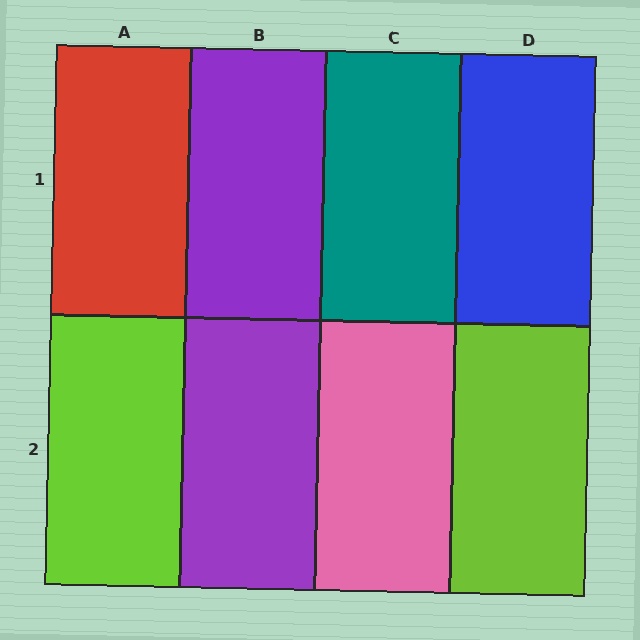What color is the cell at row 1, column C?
Teal.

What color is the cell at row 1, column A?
Red.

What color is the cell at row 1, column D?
Blue.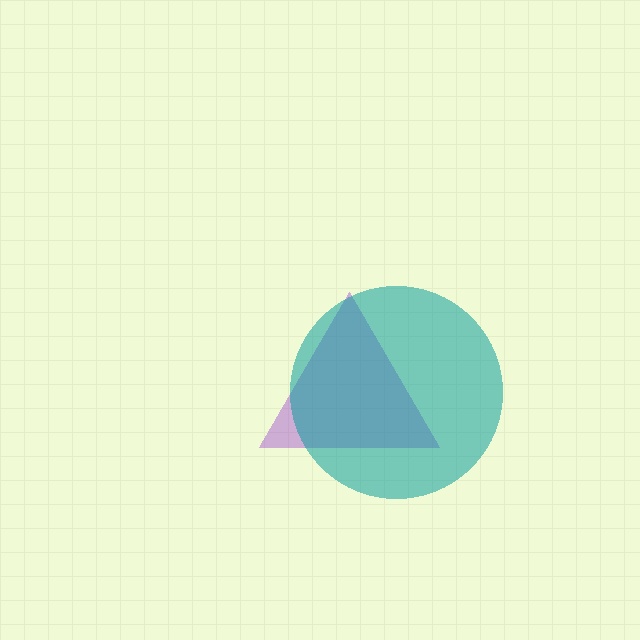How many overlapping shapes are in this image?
There are 2 overlapping shapes in the image.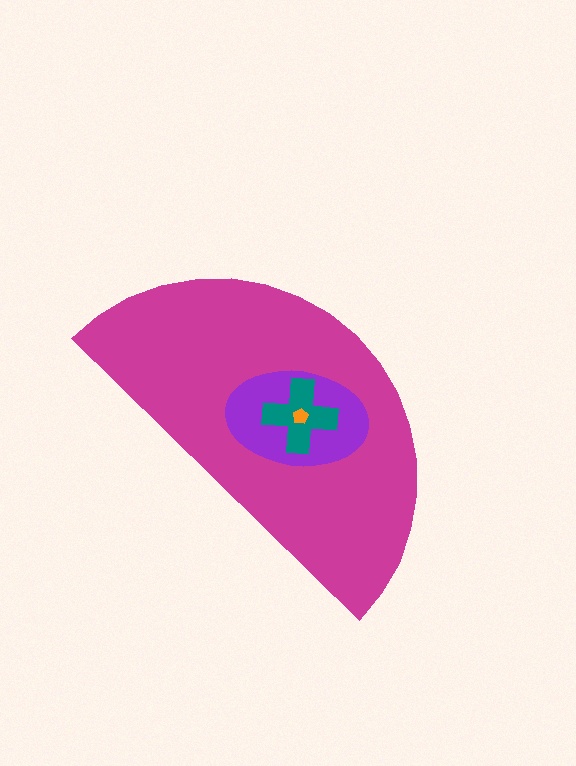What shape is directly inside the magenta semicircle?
The purple ellipse.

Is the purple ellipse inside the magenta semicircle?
Yes.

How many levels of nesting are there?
4.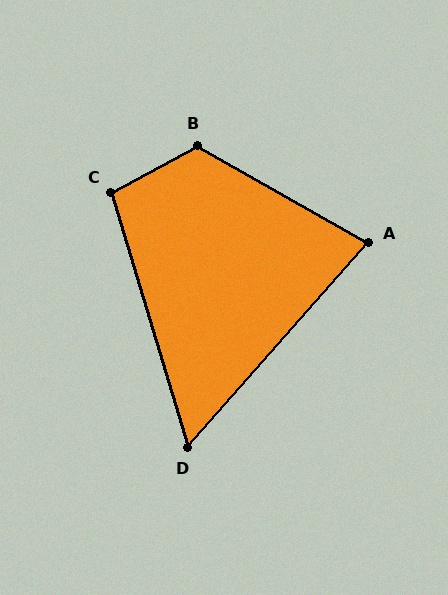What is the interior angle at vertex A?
Approximately 78 degrees (acute).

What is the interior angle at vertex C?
Approximately 102 degrees (obtuse).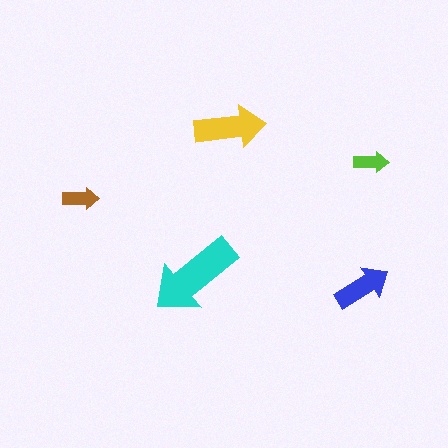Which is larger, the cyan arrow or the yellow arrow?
The cyan one.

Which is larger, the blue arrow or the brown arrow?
The blue one.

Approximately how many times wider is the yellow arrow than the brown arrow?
About 2 times wider.